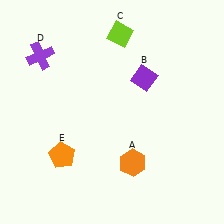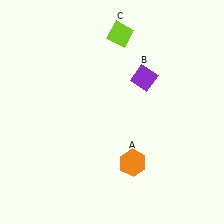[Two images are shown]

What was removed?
The purple cross (D), the orange pentagon (E) were removed in Image 2.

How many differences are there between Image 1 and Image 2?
There are 2 differences between the two images.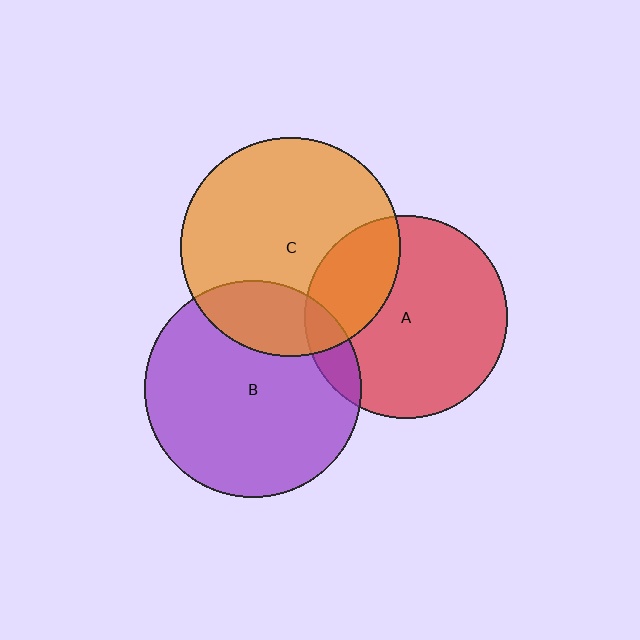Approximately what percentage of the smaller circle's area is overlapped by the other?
Approximately 25%.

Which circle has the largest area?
Circle C (orange).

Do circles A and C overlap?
Yes.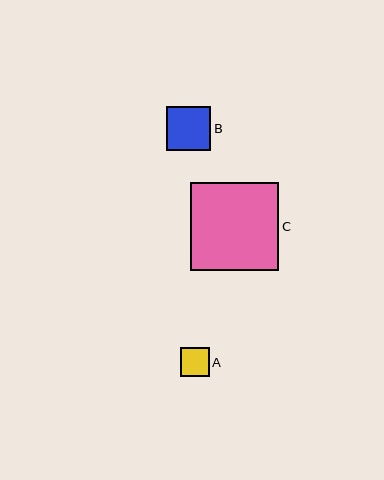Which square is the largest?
Square C is the largest with a size of approximately 88 pixels.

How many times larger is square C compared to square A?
Square C is approximately 3.1 times the size of square A.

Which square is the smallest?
Square A is the smallest with a size of approximately 29 pixels.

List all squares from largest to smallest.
From largest to smallest: C, B, A.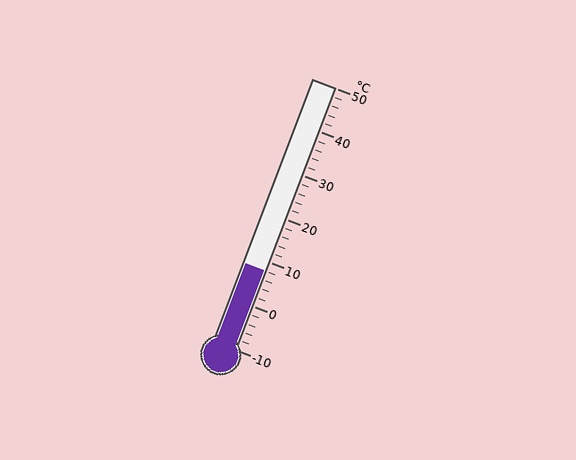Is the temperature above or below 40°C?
The temperature is below 40°C.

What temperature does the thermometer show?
The thermometer shows approximately 8°C.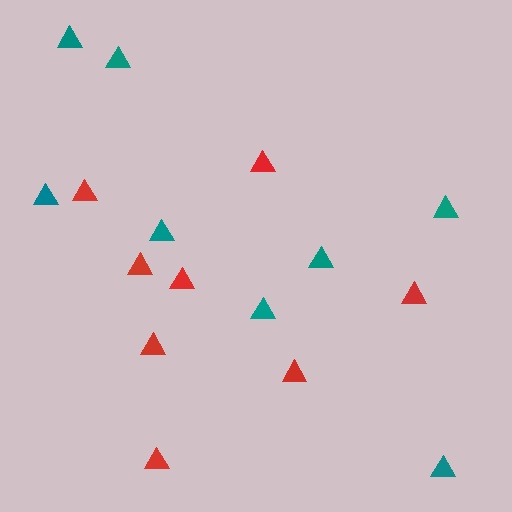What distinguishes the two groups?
There are 2 groups: one group of red triangles (8) and one group of teal triangles (8).